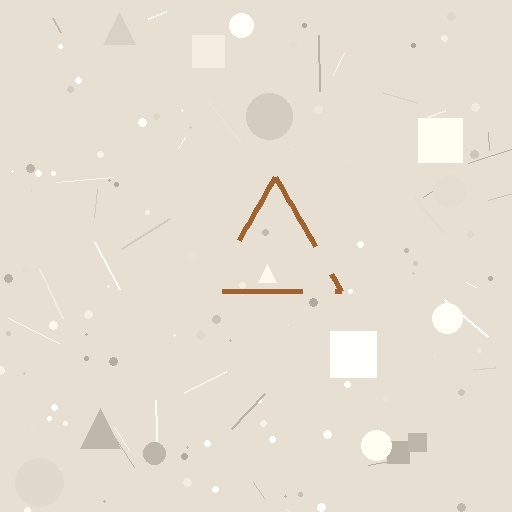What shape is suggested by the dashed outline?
The dashed outline suggests a triangle.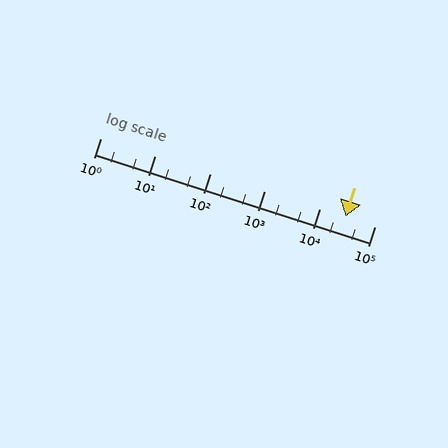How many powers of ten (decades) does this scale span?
The scale spans 5 decades, from 1 to 100000.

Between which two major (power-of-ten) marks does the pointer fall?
The pointer is between 10000 and 100000.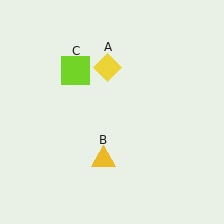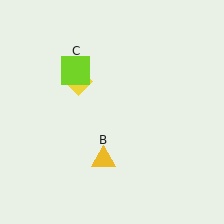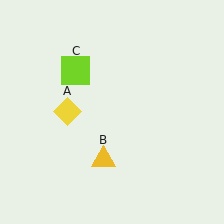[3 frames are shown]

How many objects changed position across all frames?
1 object changed position: yellow diamond (object A).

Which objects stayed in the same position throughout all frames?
Yellow triangle (object B) and lime square (object C) remained stationary.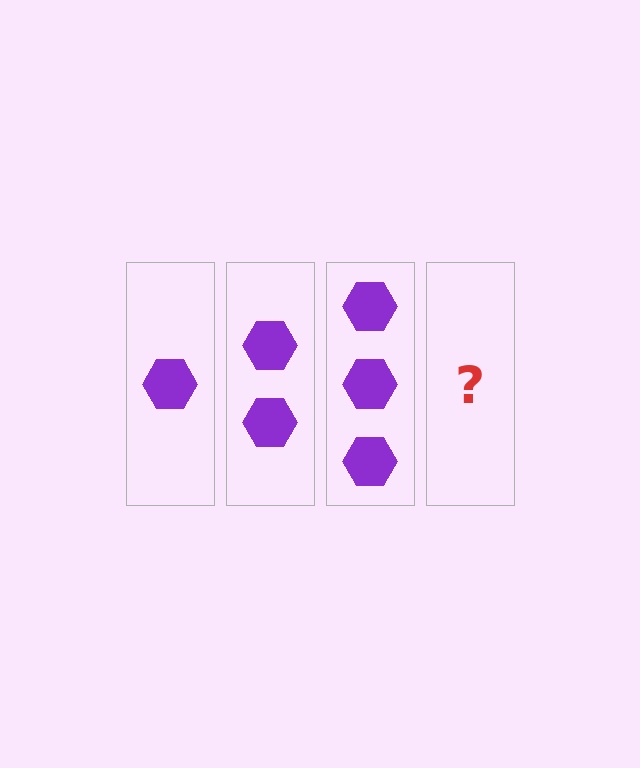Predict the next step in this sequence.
The next step is 4 hexagons.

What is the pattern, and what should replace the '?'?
The pattern is that each step adds one more hexagon. The '?' should be 4 hexagons.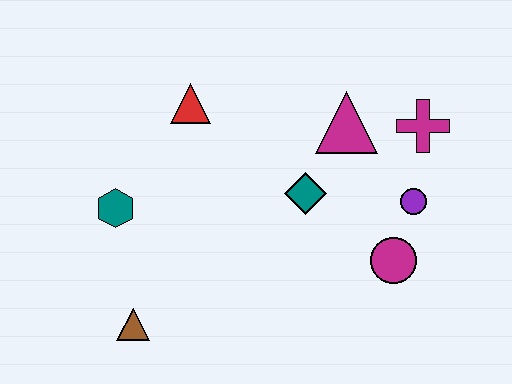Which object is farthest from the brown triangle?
The magenta cross is farthest from the brown triangle.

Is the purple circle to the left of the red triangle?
No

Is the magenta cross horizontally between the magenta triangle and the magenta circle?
No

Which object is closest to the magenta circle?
The purple circle is closest to the magenta circle.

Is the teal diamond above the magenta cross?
No